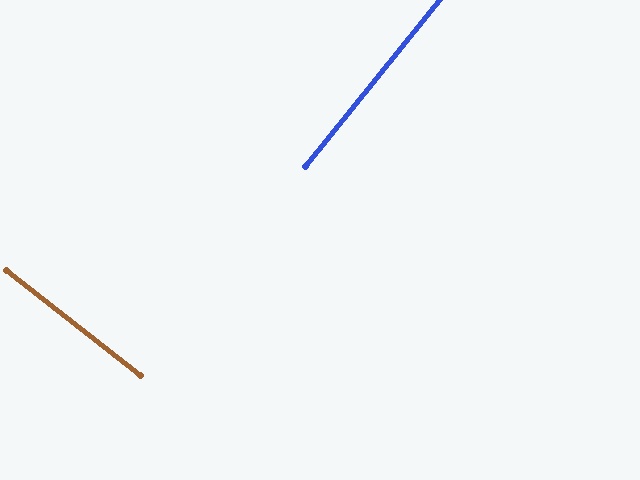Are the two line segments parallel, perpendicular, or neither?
Perpendicular — they meet at approximately 90°.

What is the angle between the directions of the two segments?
Approximately 90 degrees.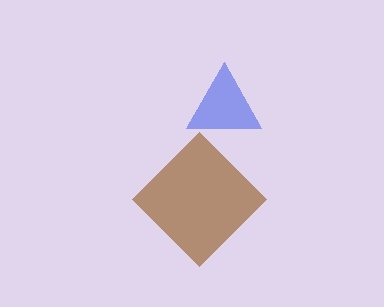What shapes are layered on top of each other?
The layered shapes are: a brown diamond, a blue triangle.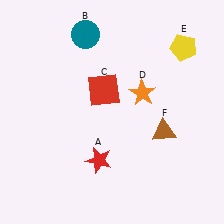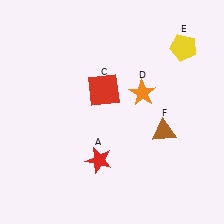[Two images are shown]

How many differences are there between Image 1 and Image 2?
There is 1 difference between the two images.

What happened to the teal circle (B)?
The teal circle (B) was removed in Image 2. It was in the top-left area of Image 1.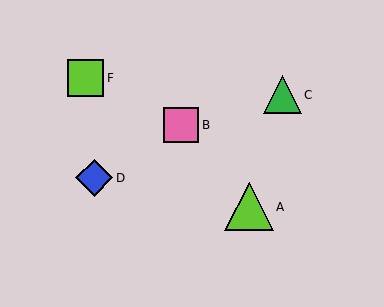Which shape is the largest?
The lime triangle (labeled A) is the largest.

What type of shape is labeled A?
Shape A is a lime triangle.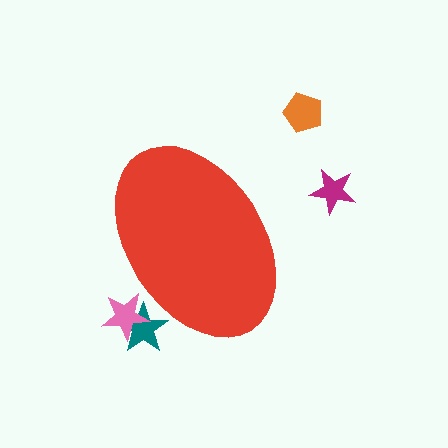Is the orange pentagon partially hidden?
No, the orange pentagon is fully visible.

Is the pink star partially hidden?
Yes, the pink star is partially hidden behind the red ellipse.